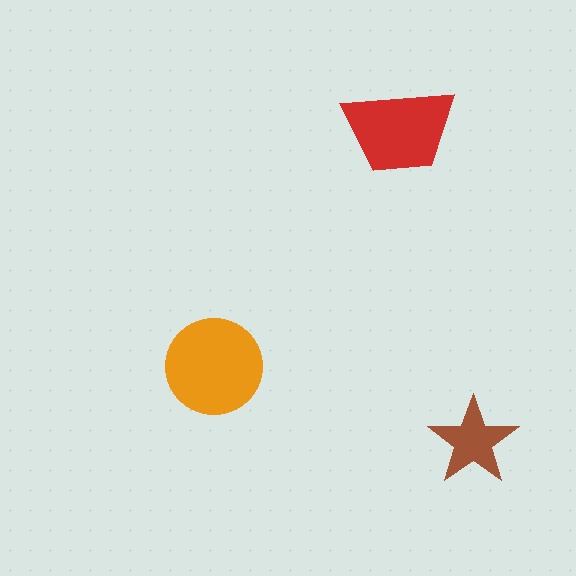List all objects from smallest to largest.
The brown star, the red trapezoid, the orange circle.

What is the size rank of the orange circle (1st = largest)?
1st.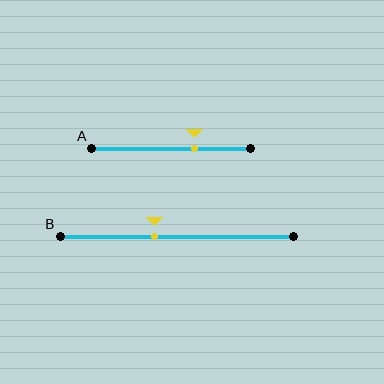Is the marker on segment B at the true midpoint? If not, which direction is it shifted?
No, the marker on segment B is shifted to the left by about 10% of the segment length.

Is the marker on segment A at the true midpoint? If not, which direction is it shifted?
No, the marker on segment A is shifted to the right by about 15% of the segment length.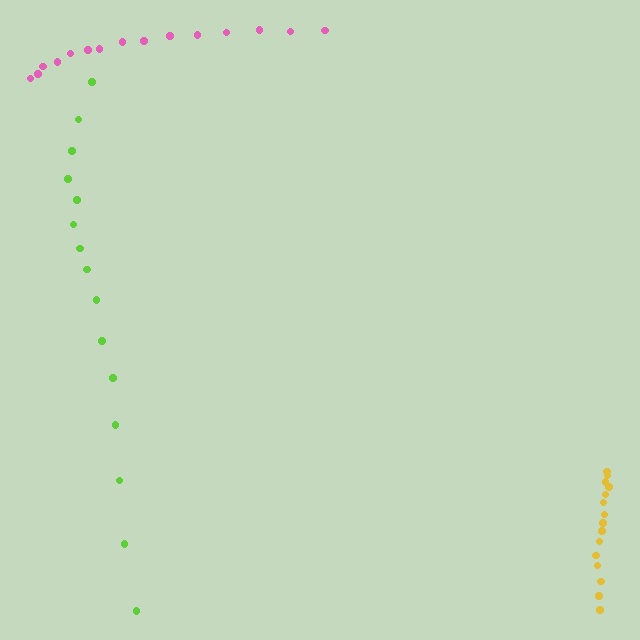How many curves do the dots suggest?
There are 3 distinct paths.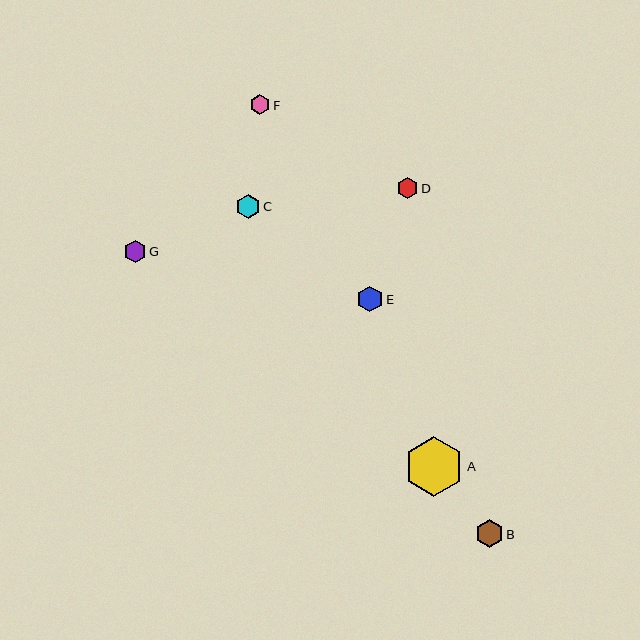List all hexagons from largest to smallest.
From largest to smallest: A, B, E, C, G, D, F.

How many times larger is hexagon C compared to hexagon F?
Hexagon C is approximately 1.2 times the size of hexagon F.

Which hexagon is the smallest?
Hexagon F is the smallest with a size of approximately 20 pixels.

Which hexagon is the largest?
Hexagon A is the largest with a size of approximately 59 pixels.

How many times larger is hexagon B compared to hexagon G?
Hexagon B is approximately 1.2 times the size of hexagon G.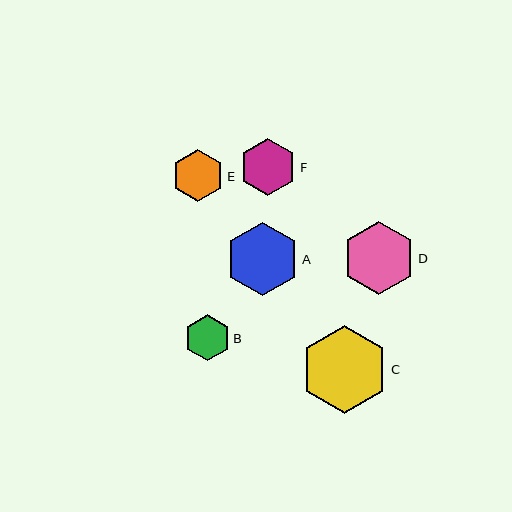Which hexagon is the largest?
Hexagon C is the largest with a size of approximately 87 pixels.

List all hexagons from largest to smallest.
From largest to smallest: C, A, D, F, E, B.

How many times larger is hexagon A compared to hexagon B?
Hexagon A is approximately 1.6 times the size of hexagon B.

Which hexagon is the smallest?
Hexagon B is the smallest with a size of approximately 46 pixels.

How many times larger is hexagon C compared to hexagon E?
Hexagon C is approximately 1.7 times the size of hexagon E.